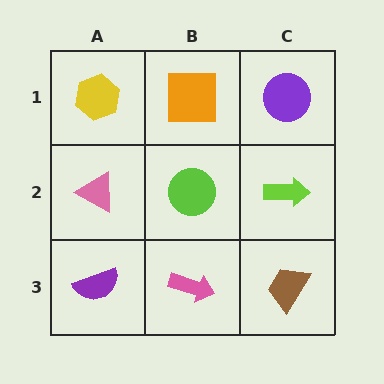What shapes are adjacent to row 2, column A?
A yellow hexagon (row 1, column A), a purple semicircle (row 3, column A), a lime circle (row 2, column B).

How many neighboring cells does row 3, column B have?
3.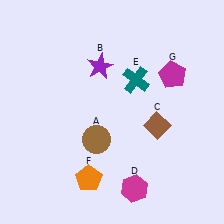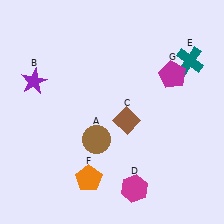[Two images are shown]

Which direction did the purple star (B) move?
The purple star (B) moved left.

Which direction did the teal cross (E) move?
The teal cross (E) moved right.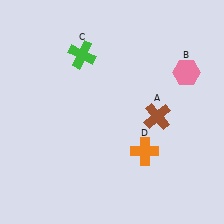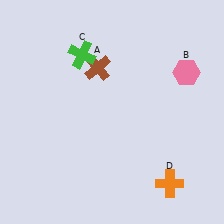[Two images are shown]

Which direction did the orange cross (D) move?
The orange cross (D) moved down.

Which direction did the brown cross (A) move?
The brown cross (A) moved left.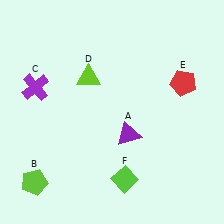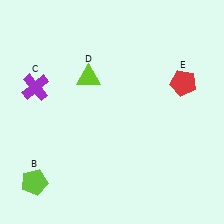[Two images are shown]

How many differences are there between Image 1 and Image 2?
There are 2 differences between the two images.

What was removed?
The purple triangle (A), the lime diamond (F) were removed in Image 2.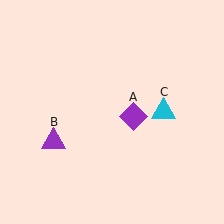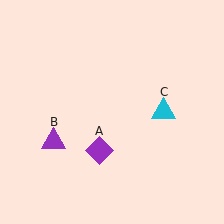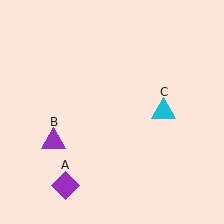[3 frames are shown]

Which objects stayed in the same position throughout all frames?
Purple triangle (object B) and cyan triangle (object C) remained stationary.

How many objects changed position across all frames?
1 object changed position: purple diamond (object A).